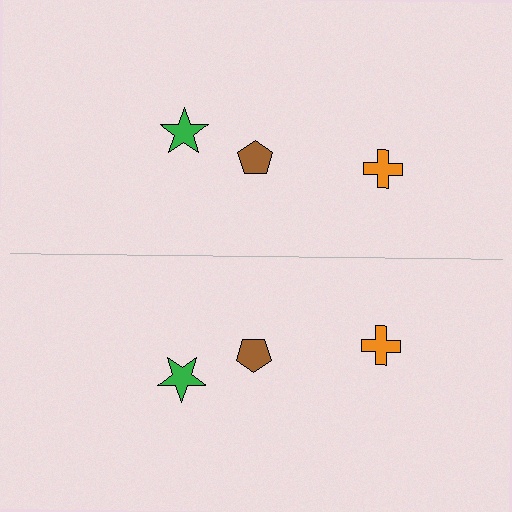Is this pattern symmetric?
Yes, this pattern has bilateral (reflection) symmetry.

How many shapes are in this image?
There are 6 shapes in this image.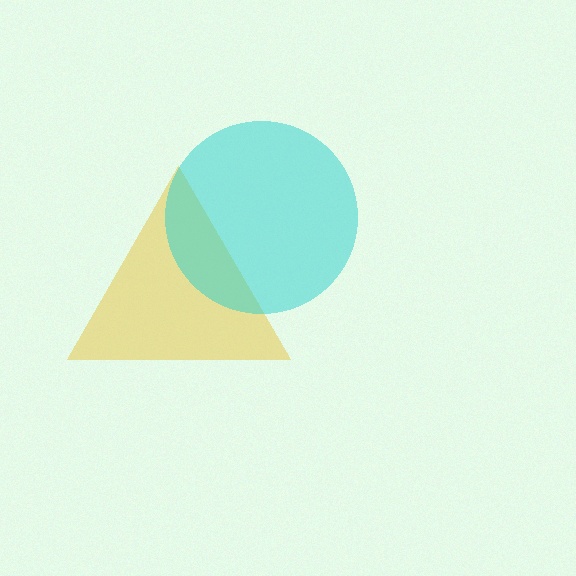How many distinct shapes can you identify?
There are 2 distinct shapes: a yellow triangle, a cyan circle.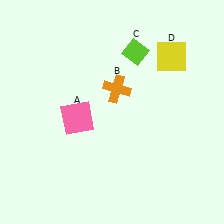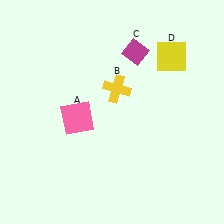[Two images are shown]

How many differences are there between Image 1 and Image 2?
There are 2 differences between the two images.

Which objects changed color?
B changed from orange to yellow. C changed from lime to magenta.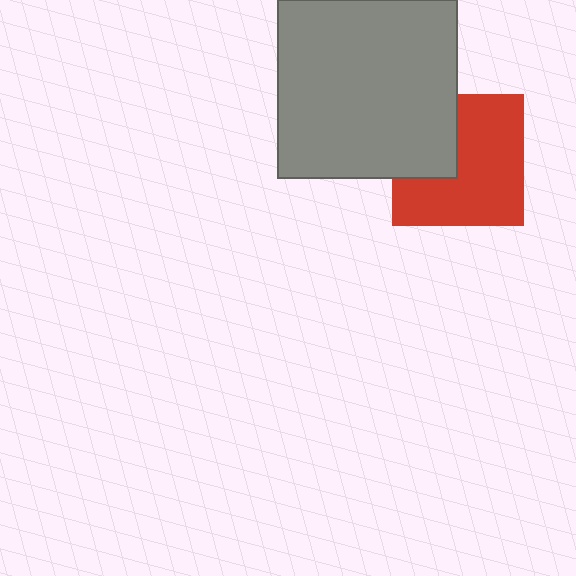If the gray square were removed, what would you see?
You would see the complete red square.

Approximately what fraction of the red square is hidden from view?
Roughly 33% of the red square is hidden behind the gray square.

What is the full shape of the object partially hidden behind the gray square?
The partially hidden object is a red square.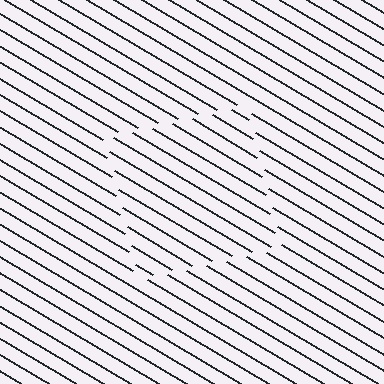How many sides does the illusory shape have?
4 sides — the line-ends trace a square.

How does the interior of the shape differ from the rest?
The interior of the shape contains the same grating, shifted by half a period — the contour is defined by the phase discontinuity where line-ends from the inner and outer gratings abut.